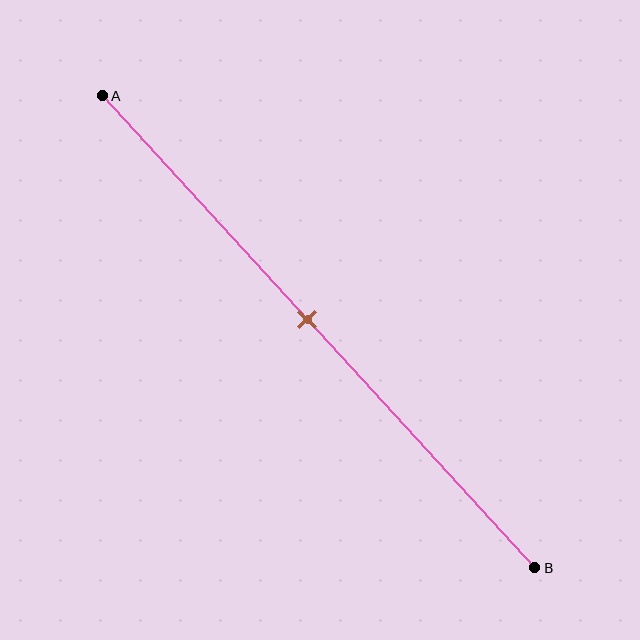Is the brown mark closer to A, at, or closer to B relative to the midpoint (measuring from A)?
The brown mark is approximately at the midpoint of segment AB.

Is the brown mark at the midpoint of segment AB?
Yes, the mark is approximately at the midpoint.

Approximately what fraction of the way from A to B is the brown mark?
The brown mark is approximately 45% of the way from A to B.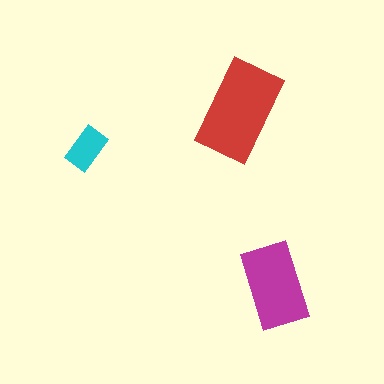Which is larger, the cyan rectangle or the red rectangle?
The red one.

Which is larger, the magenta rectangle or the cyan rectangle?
The magenta one.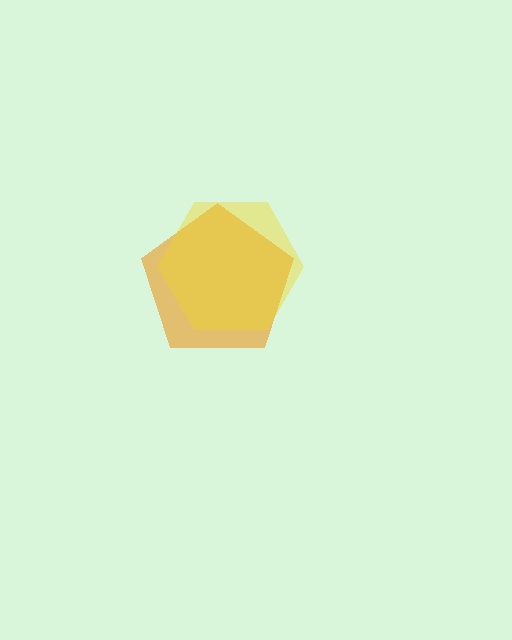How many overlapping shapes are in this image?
There are 2 overlapping shapes in the image.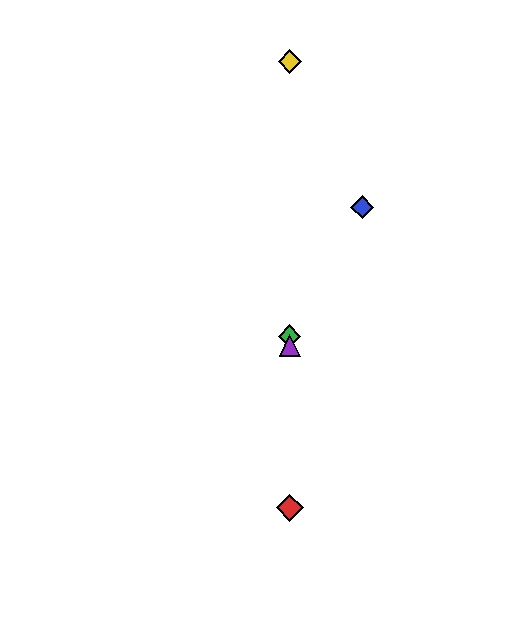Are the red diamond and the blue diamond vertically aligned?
No, the red diamond is at x≈290 and the blue diamond is at x≈362.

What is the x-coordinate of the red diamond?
The red diamond is at x≈290.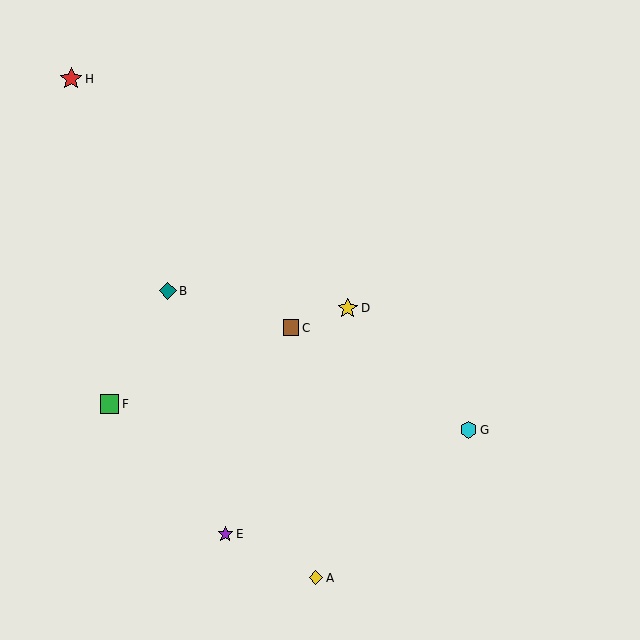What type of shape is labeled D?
Shape D is a yellow star.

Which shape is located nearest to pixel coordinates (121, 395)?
The green square (labeled F) at (109, 404) is nearest to that location.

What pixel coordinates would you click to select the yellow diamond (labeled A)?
Click at (316, 578) to select the yellow diamond A.